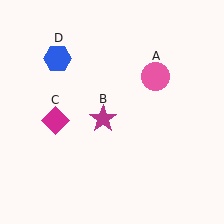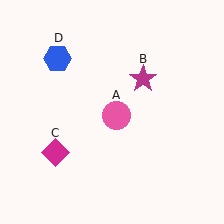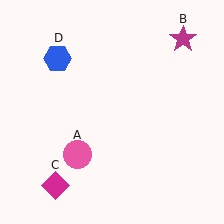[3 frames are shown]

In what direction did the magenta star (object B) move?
The magenta star (object B) moved up and to the right.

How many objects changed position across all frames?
3 objects changed position: pink circle (object A), magenta star (object B), magenta diamond (object C).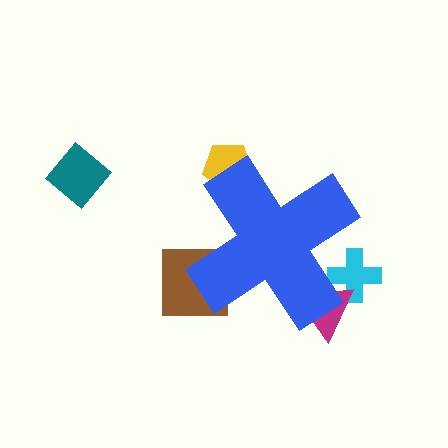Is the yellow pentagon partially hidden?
Yes, the yellow pentagon is partially hidden behind the blue cross.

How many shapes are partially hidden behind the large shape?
4 shapes are partially hidden.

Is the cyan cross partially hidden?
Yes, the cyan cross is partially hidden behind the blue cross.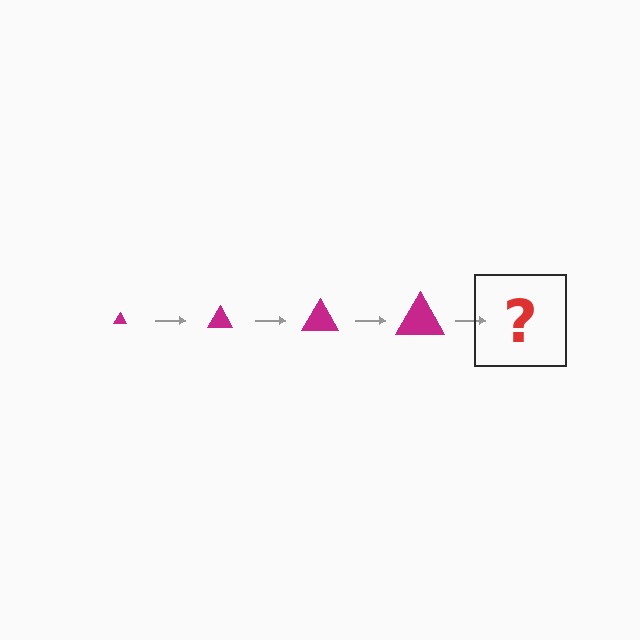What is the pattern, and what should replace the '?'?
The pattern is that the triangle gets progressively larger each step. The '?' should be a magenta triangle, larger than the previous one.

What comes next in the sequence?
The next element should be a magenta triangle, larger than the previous one.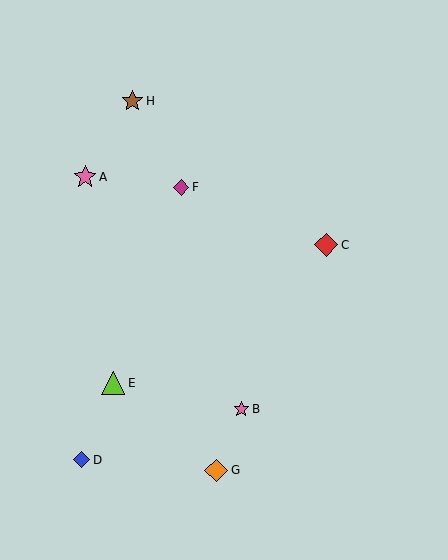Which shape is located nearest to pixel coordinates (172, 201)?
The magenta diamond (labeled F) at (181, 187) is nearest to that location.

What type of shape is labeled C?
Shape C is a red diamond.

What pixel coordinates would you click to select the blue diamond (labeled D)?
Click at (82, 460) to select the blue diamond D.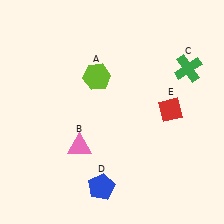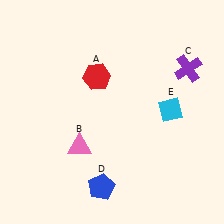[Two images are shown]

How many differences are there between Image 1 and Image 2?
There are 3 differences between the two images.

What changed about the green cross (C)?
In Image 1, C is green. In Image 2, it changed to purple.